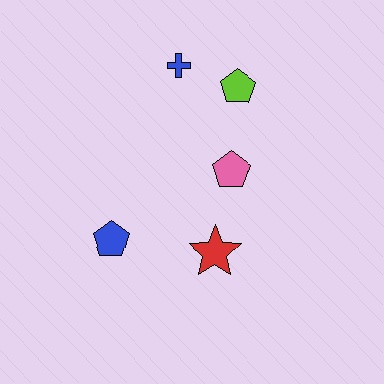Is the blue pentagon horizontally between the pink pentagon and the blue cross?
No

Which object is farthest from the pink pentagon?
The blue pentagon is farthest from the pink pentagon.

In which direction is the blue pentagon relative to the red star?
The blue pentagon is to the left of the red star.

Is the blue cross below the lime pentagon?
No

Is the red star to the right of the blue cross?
Yes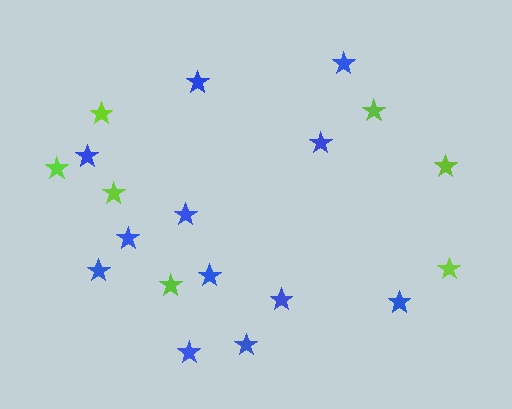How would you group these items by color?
There are 2 groups: one group of blue stars (12) and one group of lime stars (7).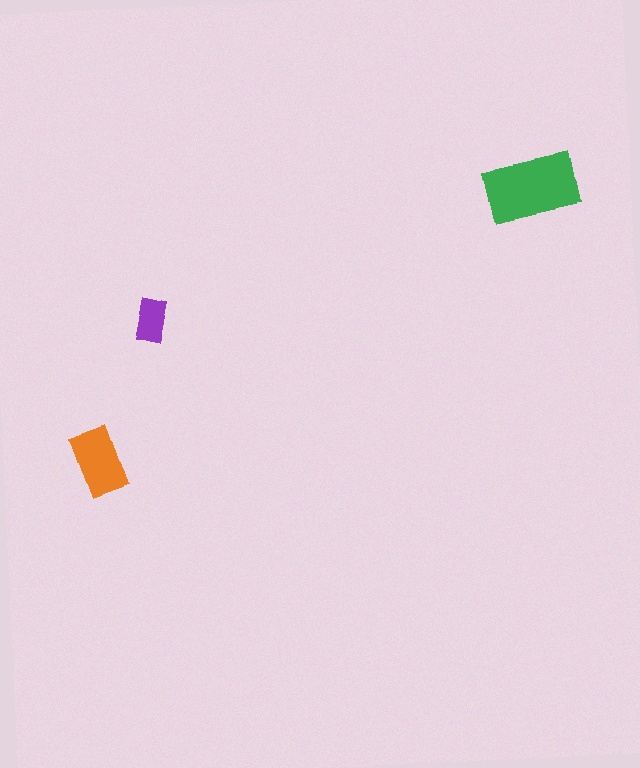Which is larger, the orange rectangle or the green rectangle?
The green one.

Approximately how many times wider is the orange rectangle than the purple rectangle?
About 1.5 times wider.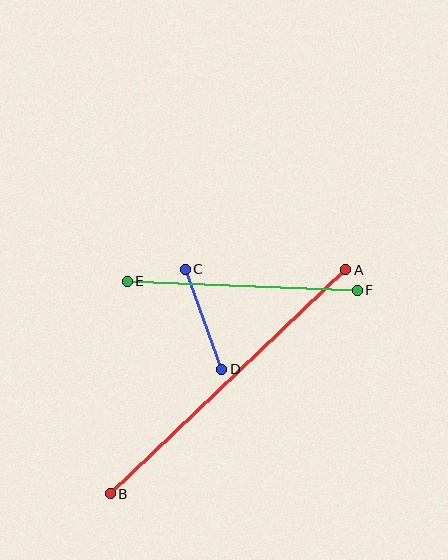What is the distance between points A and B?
The distance is approximately 325 pixels.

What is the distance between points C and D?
The distance is approximately 106 pixels.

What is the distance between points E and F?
The distance is approximately 230 pixels.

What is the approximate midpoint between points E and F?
The midpoint is at approximately (242, 286) pixels.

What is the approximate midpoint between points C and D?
The midpoint is at approximately (203, 319) pixels.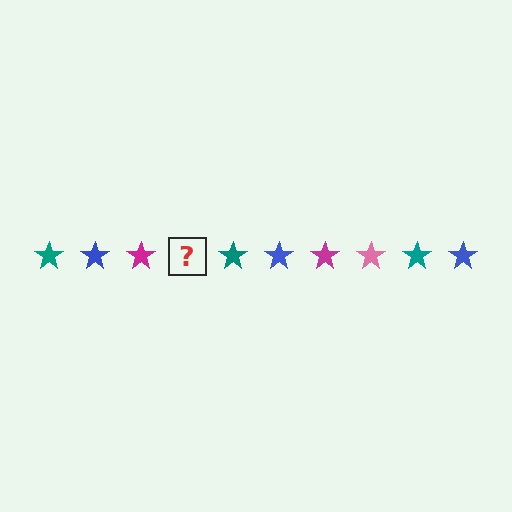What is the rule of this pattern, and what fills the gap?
The rule is that the pattern cycles through teal, blue, magenta, pink stars. The gap should be filled with a pink star.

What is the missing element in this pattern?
The missing element is a pink star.